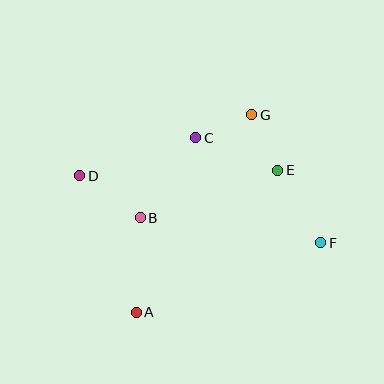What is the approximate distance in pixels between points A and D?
The distance between A and D is approximately 148 pixels.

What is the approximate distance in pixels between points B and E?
The distance between B and E is approximately 145 pixels.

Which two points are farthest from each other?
Points D and F are farthest from each other.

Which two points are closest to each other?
Points C and G are closest to each other.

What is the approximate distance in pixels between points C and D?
The distance between C and D is approximately 122 pixels.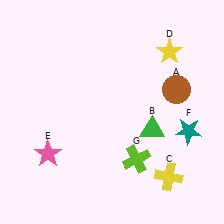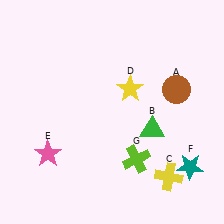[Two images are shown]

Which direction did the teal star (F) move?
The teal star (F) moved down.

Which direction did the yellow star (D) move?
The yellow star (D) moved left.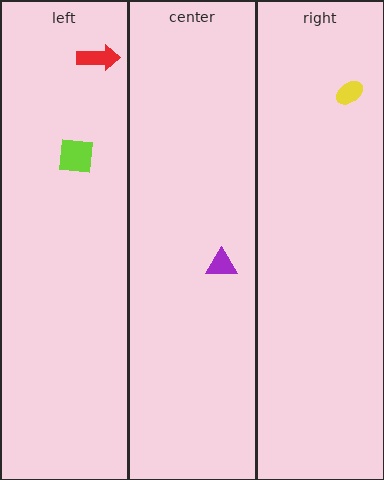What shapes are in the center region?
The purple triangle.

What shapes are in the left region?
The red arrow, the lime square.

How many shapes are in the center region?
1.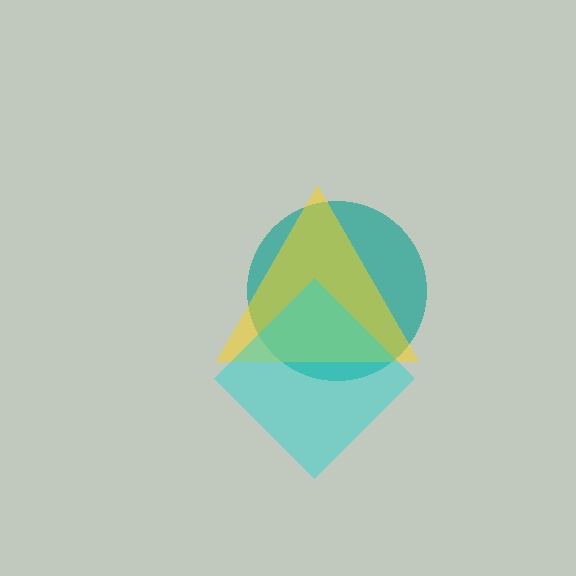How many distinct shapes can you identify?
There are 3 distinct shapes: a teal circle, a yellow triangle, a cyan diamond.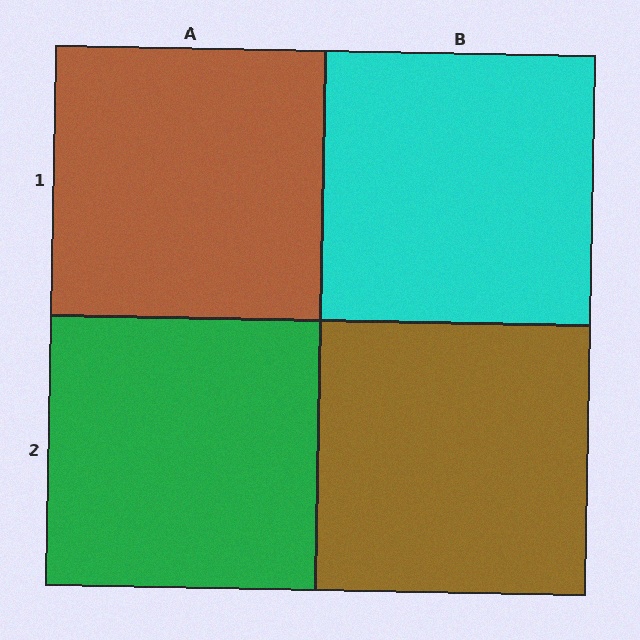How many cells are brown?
2 cells are brown.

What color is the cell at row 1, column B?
Cyan.